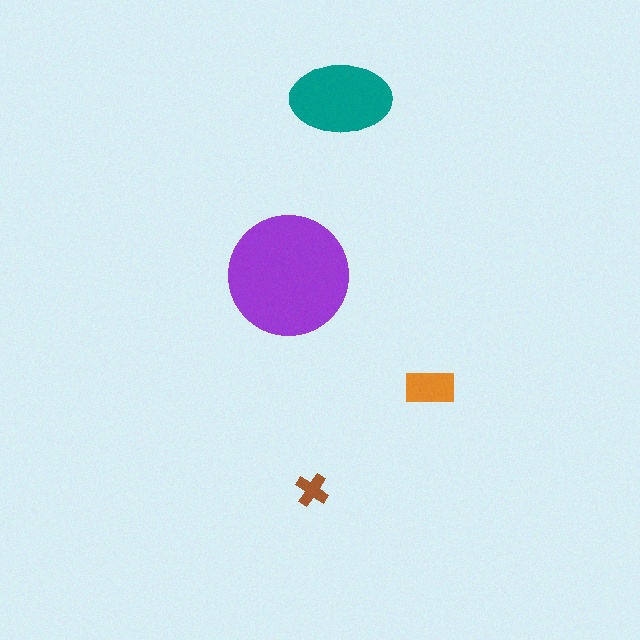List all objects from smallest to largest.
The brown cross, the orange rectangle, the teal ellipse, the purple circle.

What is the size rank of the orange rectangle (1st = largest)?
3rd.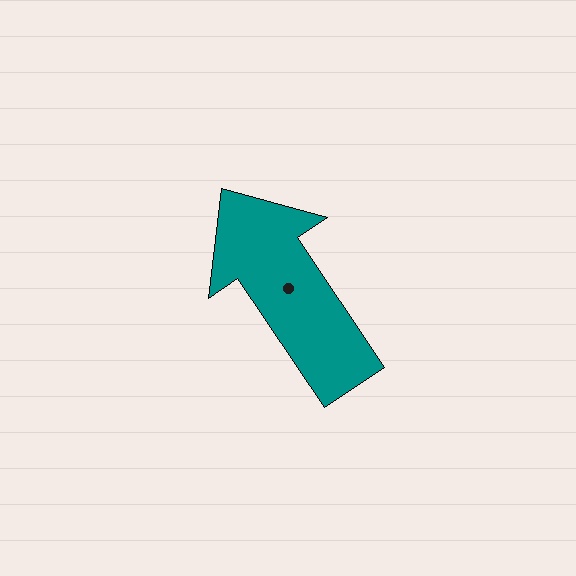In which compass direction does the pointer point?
Northwest.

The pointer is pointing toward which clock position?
Roughly 11 o'clock.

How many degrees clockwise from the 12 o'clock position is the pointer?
Approximately 326 degrees.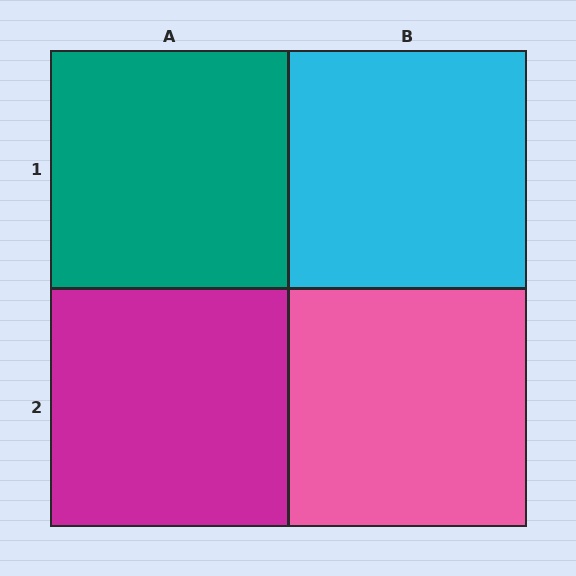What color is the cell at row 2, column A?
Magenta.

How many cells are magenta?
1 cell is magenta.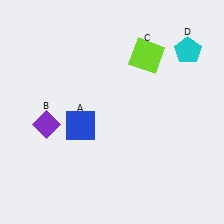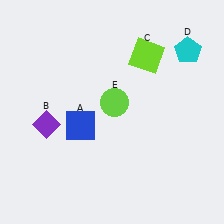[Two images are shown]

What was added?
A lime circle (E) was added in Image 2.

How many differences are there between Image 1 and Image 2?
There is 1 difference between the two images.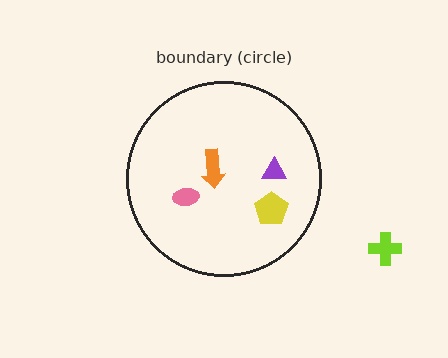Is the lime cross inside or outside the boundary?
Outside.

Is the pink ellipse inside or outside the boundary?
Inside.